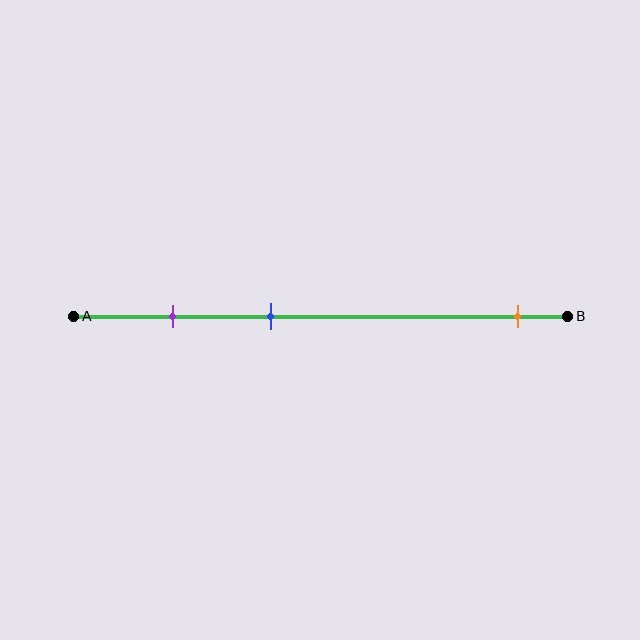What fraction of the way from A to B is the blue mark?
The blue mark is approximately 40% (0.4) of the way from A to B.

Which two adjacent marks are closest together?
The purple and blue marks are the closest adjacent pair.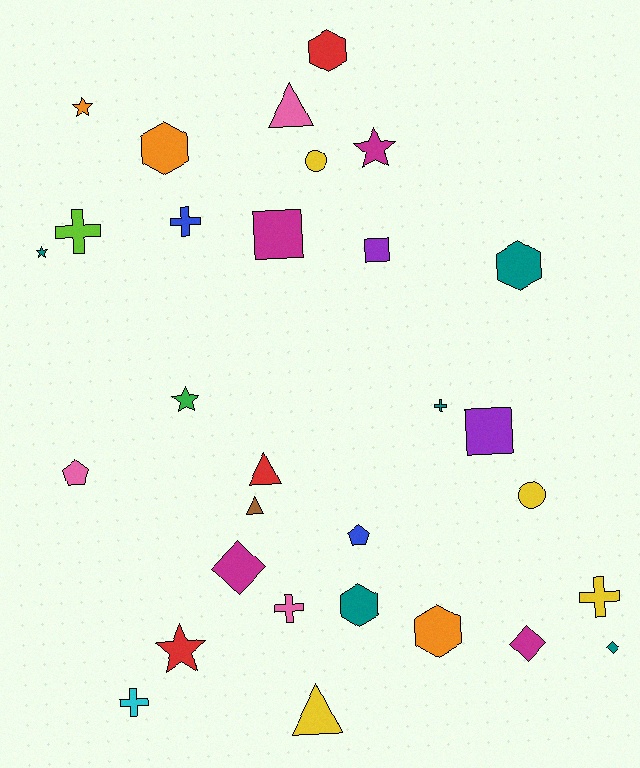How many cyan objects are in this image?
There is 1 cyan object.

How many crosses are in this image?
There are 6 crosses.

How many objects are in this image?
There are 30 objects.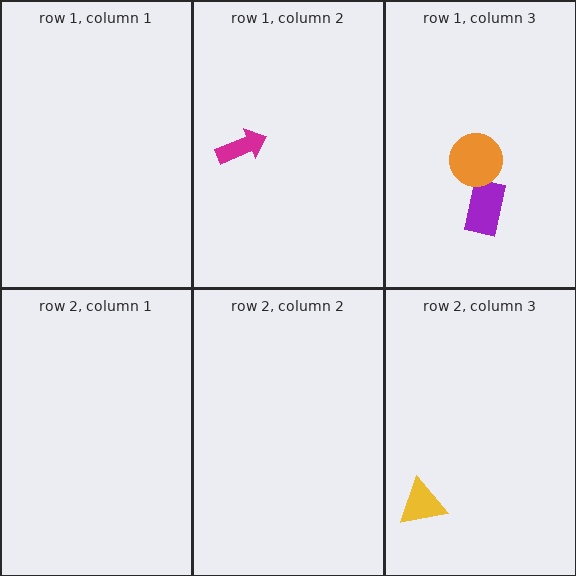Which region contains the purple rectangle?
The row 1, column 3 region.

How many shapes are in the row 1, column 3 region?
2.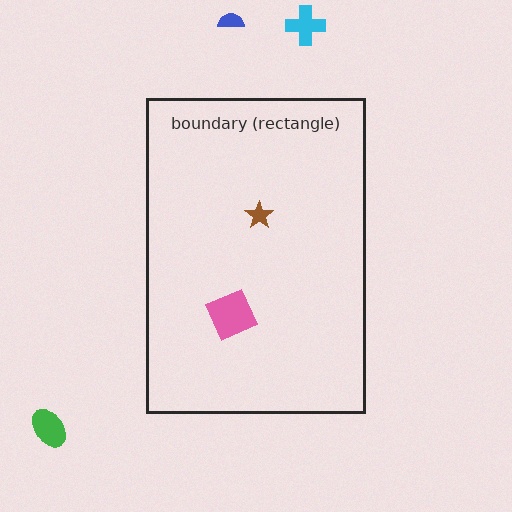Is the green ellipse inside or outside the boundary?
Outside.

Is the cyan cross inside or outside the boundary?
Outside.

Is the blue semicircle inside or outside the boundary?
Outside.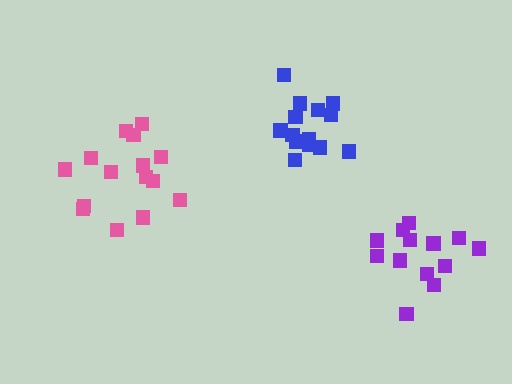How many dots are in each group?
Group 1: 15 dots, Group 2: 15 dots, Group 3: 13 dots (43 total).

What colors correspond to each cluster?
The clusters are colored: blue, pink, purple.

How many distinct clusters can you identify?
There are 3 distinct clusters.